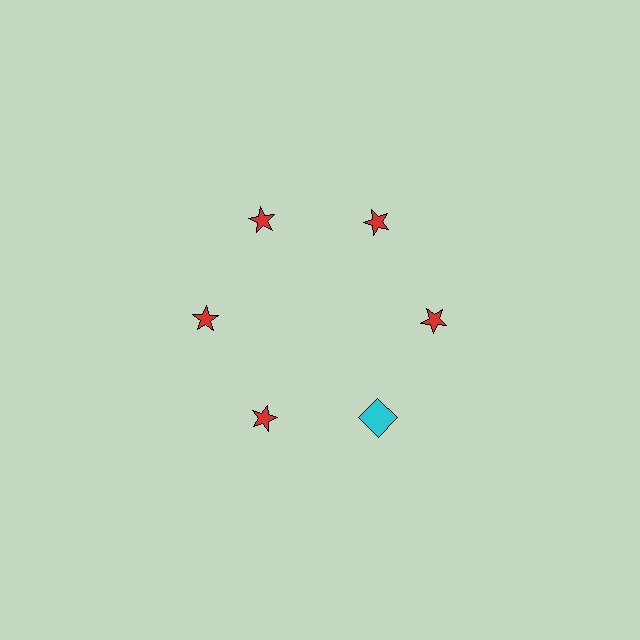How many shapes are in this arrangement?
There are 6 shapes arranged in a ring pattern.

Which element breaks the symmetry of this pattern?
The cyan square at roughly the 5 o'clock position breaks the symmetry. All other shapes are red stars.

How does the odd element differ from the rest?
It differs in both color (cyan instead of red) and shape (square instead of star).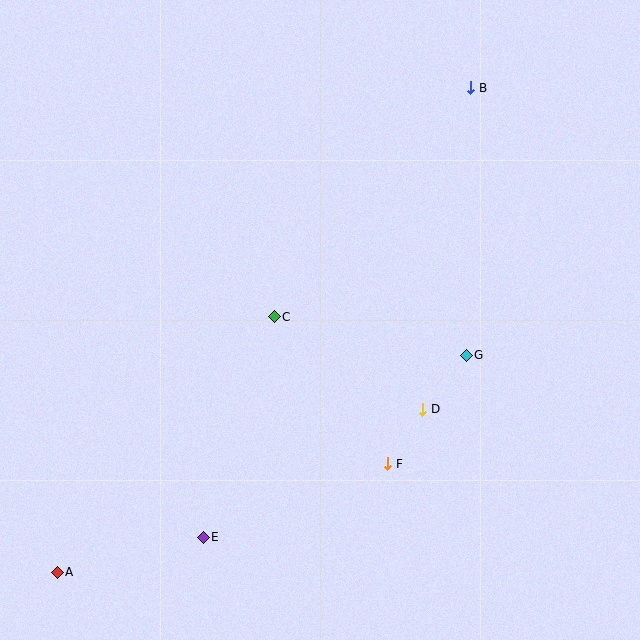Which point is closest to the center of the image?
Point C at (274, 317) is closest to the center.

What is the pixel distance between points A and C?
The distance between A and C is 335 pixels.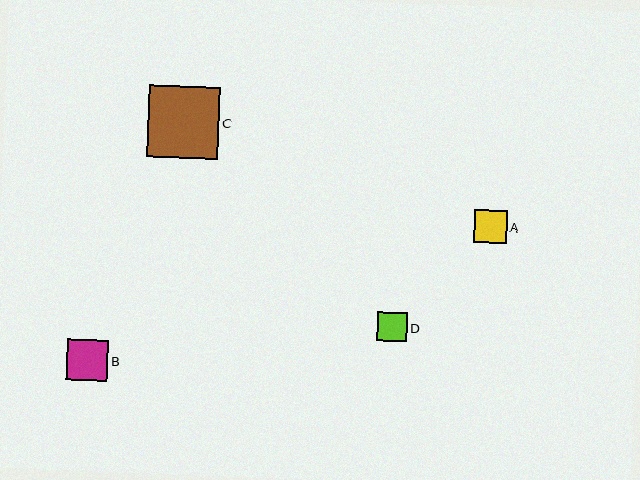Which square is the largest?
Square C is the largest with a size of approximately 72 pixels.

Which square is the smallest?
Square D is the smallest with a size of approximately 30 pixels.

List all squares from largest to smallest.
From largest to smallest: C, B, A, D.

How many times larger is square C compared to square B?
Square C is approximately 1.8 times the size of square B.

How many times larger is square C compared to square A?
Square C is approximately 2.2 times the size of square A.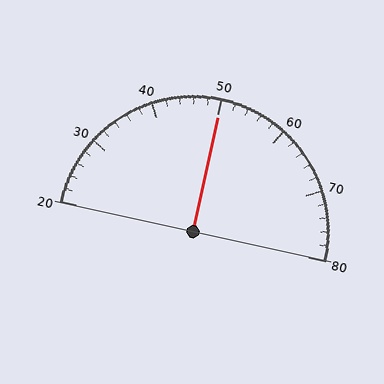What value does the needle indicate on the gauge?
The needle indicates approximately 50.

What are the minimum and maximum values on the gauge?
The gauge ranges from 20 to 80.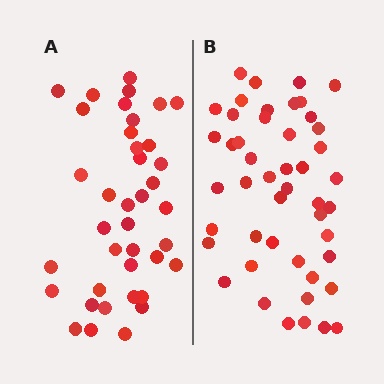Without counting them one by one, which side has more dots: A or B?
Region B (the right region) has more dots.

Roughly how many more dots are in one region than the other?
Region B has roughly 8 or so more dots than region A.